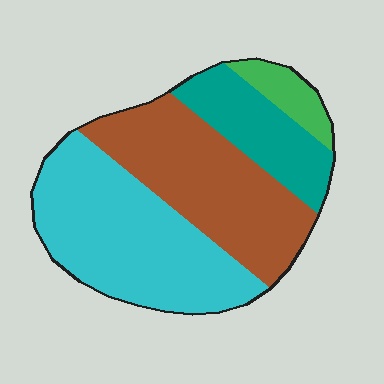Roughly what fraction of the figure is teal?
Teal takes up about one sixth (1/6) of the figure.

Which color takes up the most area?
Cyan, at roughly 40%.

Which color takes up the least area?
Green, at roughly 5%.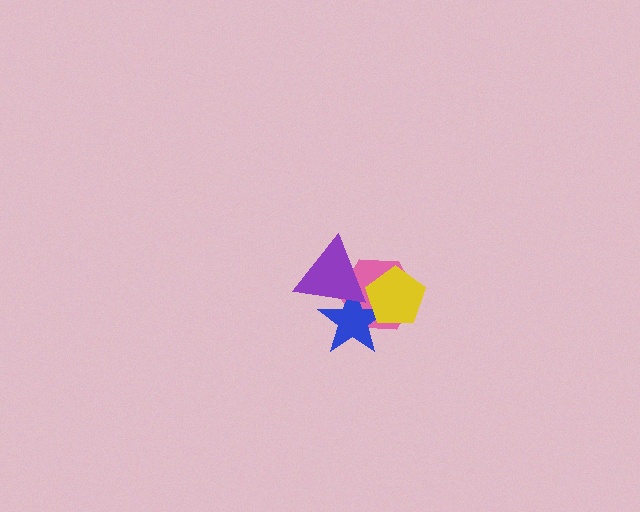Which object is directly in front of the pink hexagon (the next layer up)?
The blue star is directly in front of the pink hexagon.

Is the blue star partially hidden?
Yes, it is partially covered by another shape.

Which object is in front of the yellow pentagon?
The purple triangle is in front of the yellow pentagon.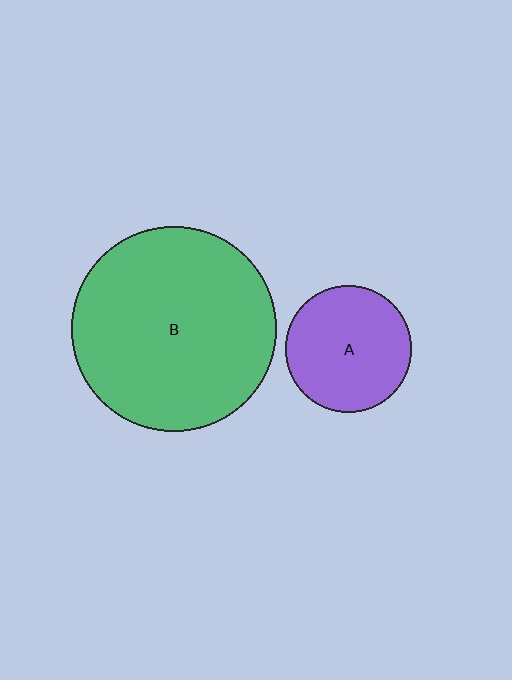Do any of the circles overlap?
No, none of the circles overlap.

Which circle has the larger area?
Circle B (green).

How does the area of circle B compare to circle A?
Approximately 2.6 times.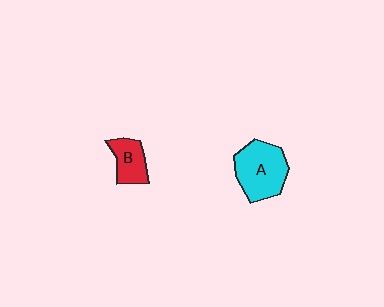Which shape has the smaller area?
Shape B (red).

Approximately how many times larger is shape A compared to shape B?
Approximately 1.8 times.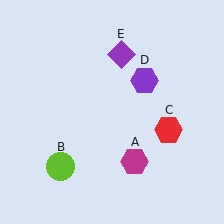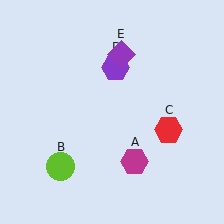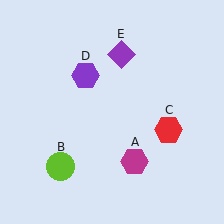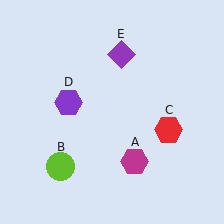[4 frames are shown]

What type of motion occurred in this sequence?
The purple hexagon (object D) rotated counterclockwise around the center of the scene.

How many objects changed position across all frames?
1 object changed position: purple hexagon (object D).